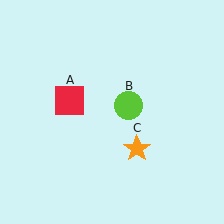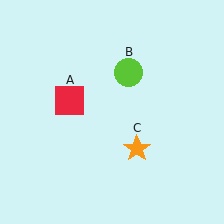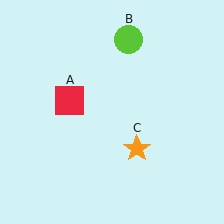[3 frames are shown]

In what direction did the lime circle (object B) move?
The lime circle (object B) moved up.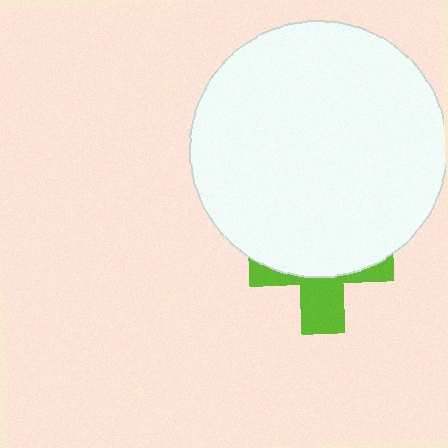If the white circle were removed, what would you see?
You would see the complete lime cross.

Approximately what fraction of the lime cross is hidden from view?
Roughly 63% of the lime cross is hidden behind the white circle.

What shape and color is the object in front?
The object in front is a white circle.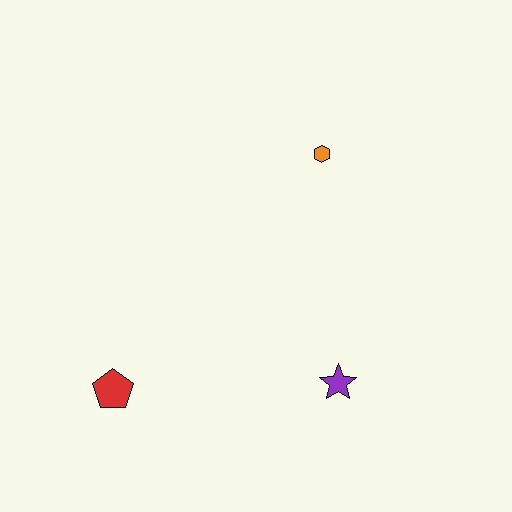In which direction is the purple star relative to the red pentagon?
The purple star is to the right of the red pentagon.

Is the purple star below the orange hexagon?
Yes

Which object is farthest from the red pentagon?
The orange hexagon is farthest from the red pentagon.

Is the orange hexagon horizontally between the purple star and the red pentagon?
Yes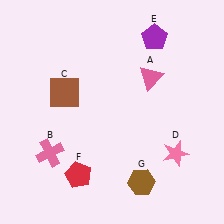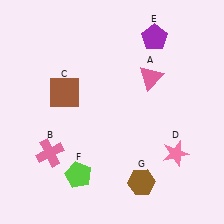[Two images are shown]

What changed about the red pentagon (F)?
In Image 1, F is red. In Image 2, it changed to lime.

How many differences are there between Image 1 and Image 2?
There is 1 difference between the two images.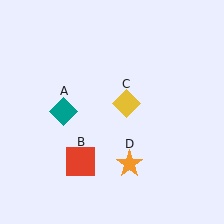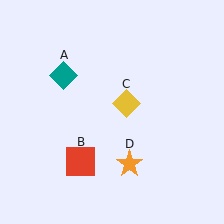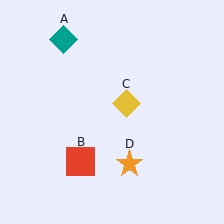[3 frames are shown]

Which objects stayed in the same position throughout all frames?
Red square (object B) and yellow diamond (object C) and orange star (object D) remained stationary.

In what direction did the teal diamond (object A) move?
The teal diamond (object A) moved up.